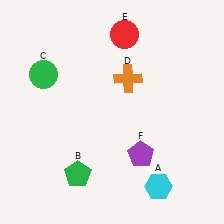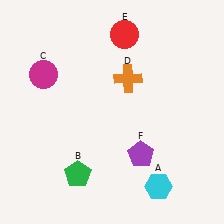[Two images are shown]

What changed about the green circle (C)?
In Image 1, C is green. In Image 2, it changed to magenta.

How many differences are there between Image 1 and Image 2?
There is 1 difference between the two images.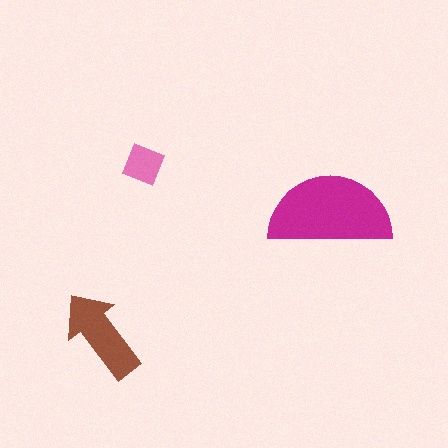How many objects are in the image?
There are 3 objects in the image.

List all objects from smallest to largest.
The pink square, the brown arrow, the magenta semicircle.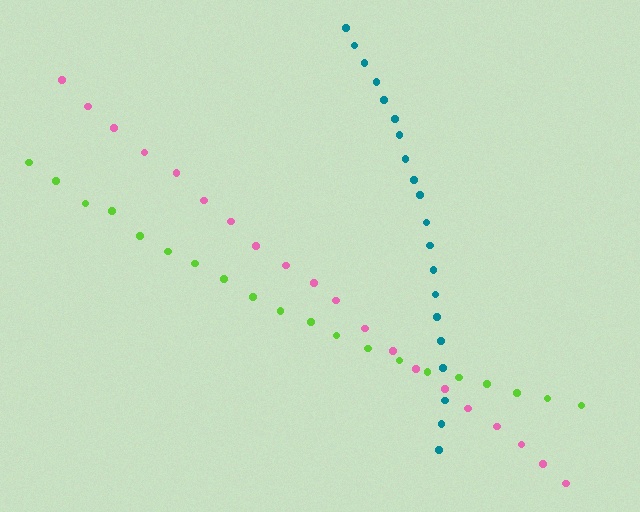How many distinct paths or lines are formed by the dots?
There are 3 distinct paths.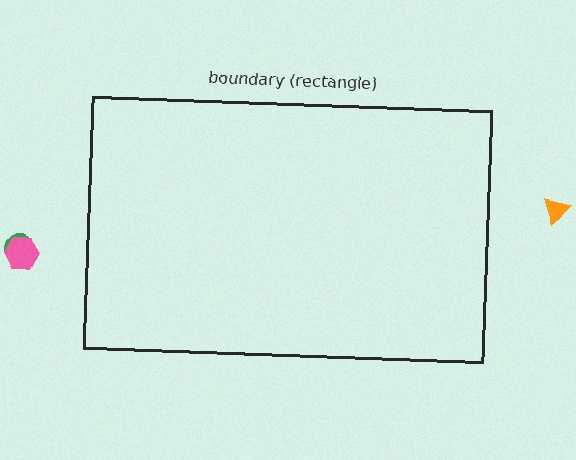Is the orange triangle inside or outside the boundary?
Outside.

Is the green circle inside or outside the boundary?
Outside.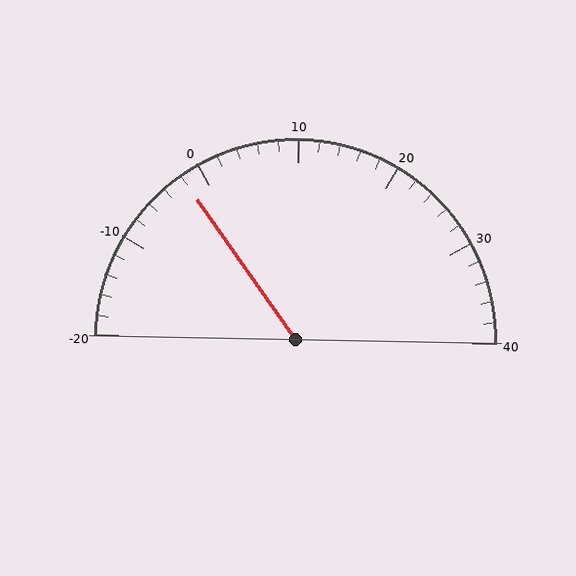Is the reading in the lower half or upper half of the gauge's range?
The reading is in the lower half of the range (-20 to 40).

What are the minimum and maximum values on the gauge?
The gauge ranges from -20 to 40.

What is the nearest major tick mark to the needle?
The nearest major tick mark is 0.